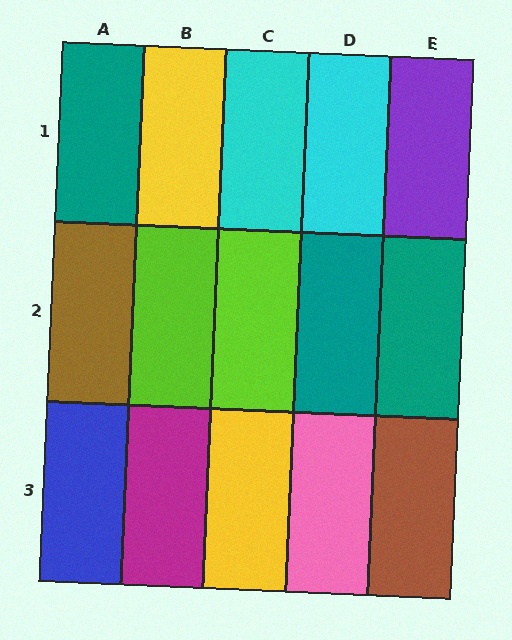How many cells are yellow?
2 cells are yellow.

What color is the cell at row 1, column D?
Cyan.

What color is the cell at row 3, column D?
Pink.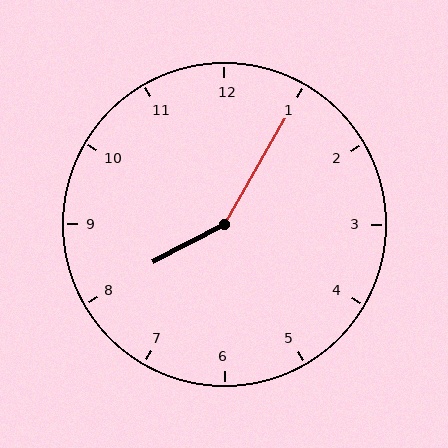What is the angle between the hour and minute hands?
Approximately 148 degrees.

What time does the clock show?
8:05.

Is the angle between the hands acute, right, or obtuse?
It is obtuse.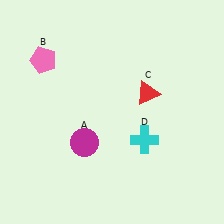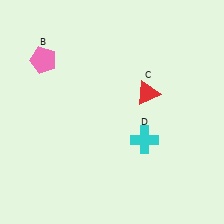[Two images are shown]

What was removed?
The magenta circle (A) was removed in Image 2.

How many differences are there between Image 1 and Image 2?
There is 1 difference between the two images.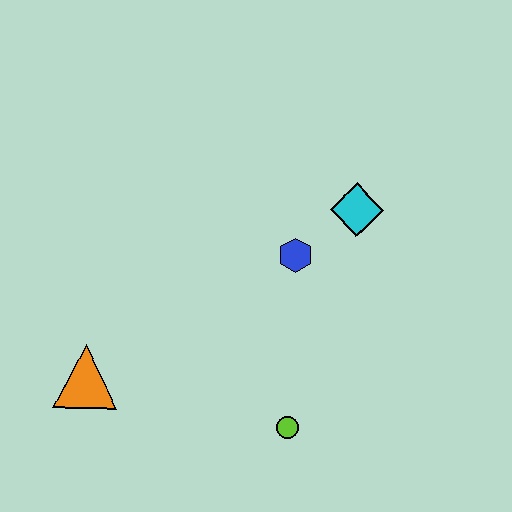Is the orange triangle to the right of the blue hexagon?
No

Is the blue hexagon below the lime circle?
No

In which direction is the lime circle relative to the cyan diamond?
The lime circle is below the cyan diamond.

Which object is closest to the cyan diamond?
The blue hexagon is closest to the cyan diamond.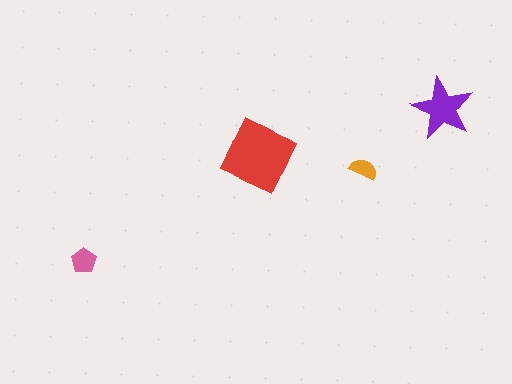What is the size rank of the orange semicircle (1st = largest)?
4th.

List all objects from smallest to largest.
The orange semicircle, the pink pentagon, the purple star, the red square.